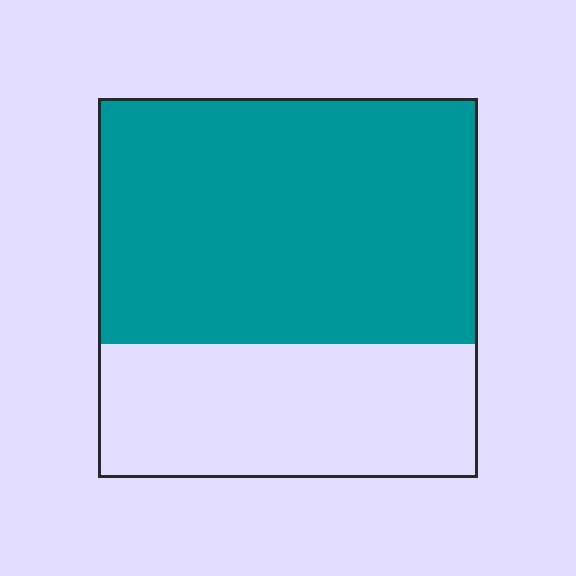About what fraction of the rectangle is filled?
About two thirds (2/3).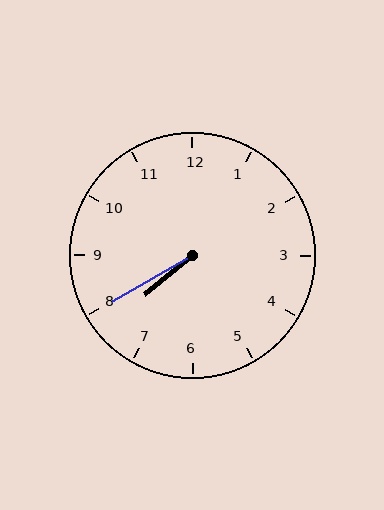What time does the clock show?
7:40.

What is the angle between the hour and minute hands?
Approximately 10 degrees.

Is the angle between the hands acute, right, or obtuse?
It is acute.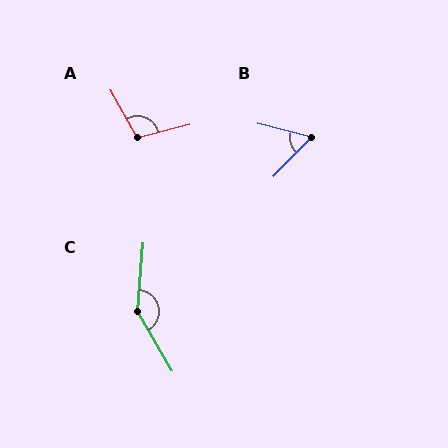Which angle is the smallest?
B, at approximately 59 degrees.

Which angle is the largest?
C, at approximately 145 degrees.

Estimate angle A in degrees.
Approximately 105 degrees.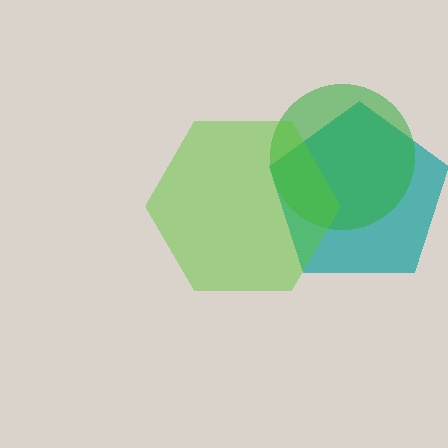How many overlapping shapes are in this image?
There are 3 overlapping shapes in the image.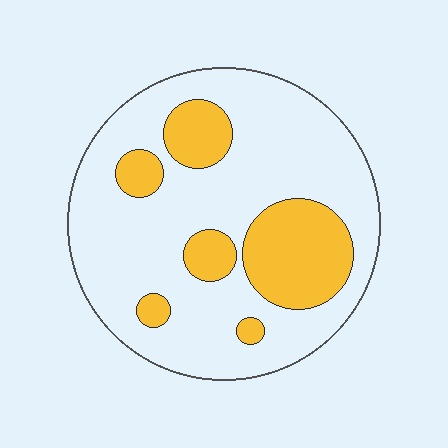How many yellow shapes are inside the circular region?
6.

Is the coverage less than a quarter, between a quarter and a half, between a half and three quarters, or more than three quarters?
Between a quarter and a half.